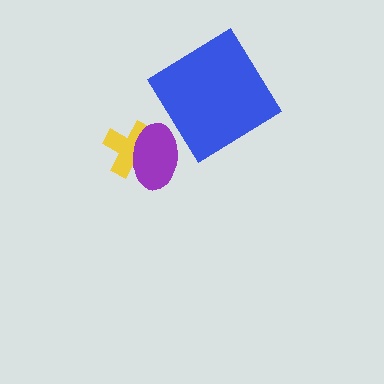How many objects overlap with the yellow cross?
1 object overlaps with the yellow cross.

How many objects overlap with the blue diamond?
0 objects overlap with the blue diamond.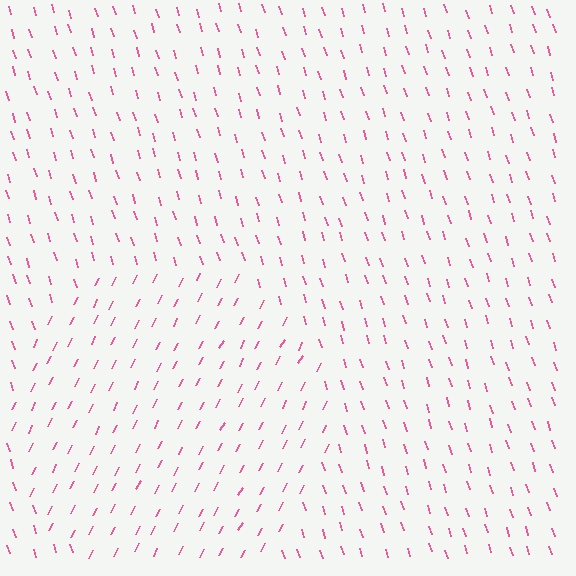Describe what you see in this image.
The image is filled with small pink line segments. A circle region in the image has lines oriented differently from the surrounding lines, creating a visible texture boundary.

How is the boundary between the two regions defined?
The boundary is defined purely by a change in line orientation (approximately 45 degrees difference). All lines are the same color and thickness.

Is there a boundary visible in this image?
Yes, there is a texture boundary formed by a change in line orientation.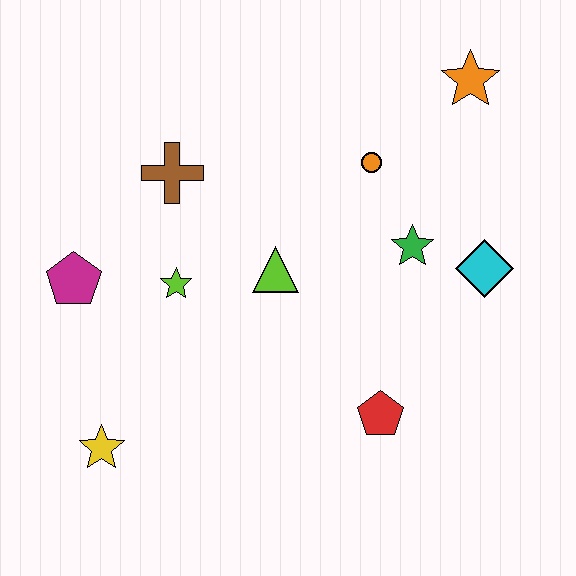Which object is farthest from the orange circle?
The yellow star is farthest from the orange circle.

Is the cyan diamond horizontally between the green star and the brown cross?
No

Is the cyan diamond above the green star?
No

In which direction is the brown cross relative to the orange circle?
The brown cross is to the left of the orange circle.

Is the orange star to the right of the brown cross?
Yes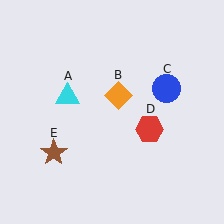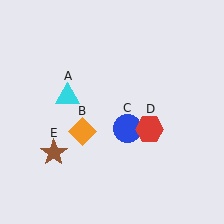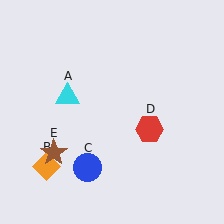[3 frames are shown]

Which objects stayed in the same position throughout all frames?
Cyan triangle (object A) and red hexagon (object D) and brown star (object E) remained stationary.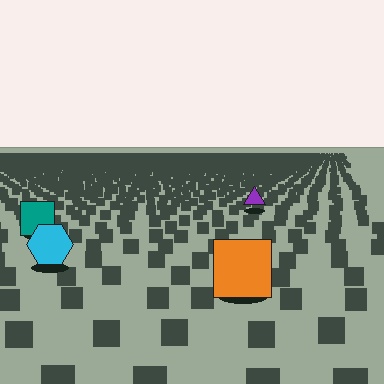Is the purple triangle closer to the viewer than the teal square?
No. The teal square is closer — you can tell from the texture gradient: the ground texture is coarser near it.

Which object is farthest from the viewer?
The purple triangle is farthest from the viewer. It appears smaller and the ground texture around it is denser.